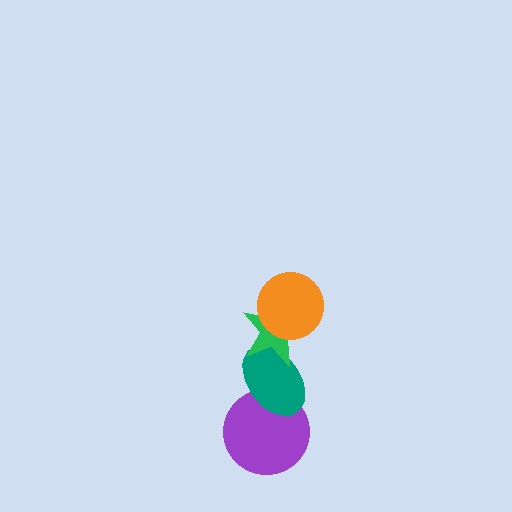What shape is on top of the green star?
The orange circle is on top of the green star.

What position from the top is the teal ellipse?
The teal ellipse is 3rd from the top.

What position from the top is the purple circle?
The purple circle is 4th from the top.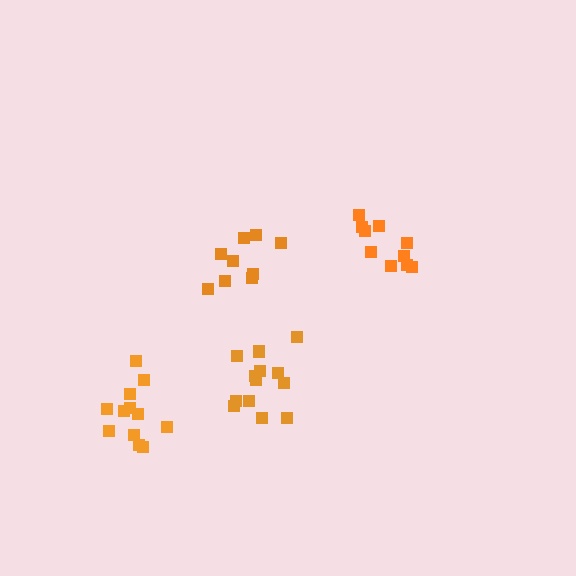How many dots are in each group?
Group 1: 10 dots, Group 2: 14 dots, Group 3: 12 dots, Group 4: 9 dots (45 total).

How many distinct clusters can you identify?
There are 4 distinct clusters.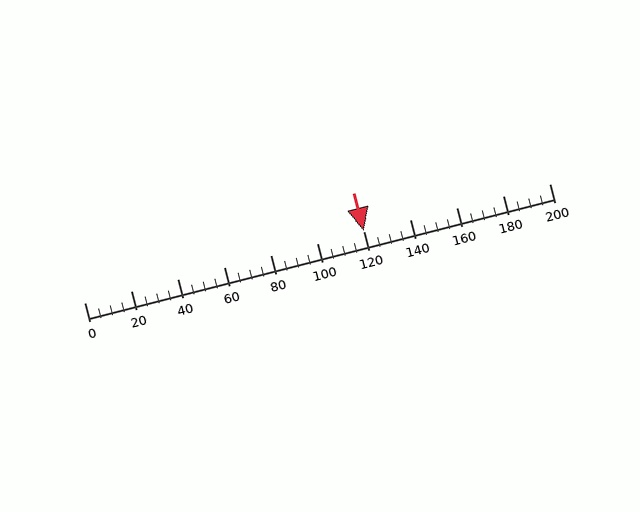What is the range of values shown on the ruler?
The ruler shows values from 0 to 200.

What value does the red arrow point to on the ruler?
The red arrow points to approximately 120.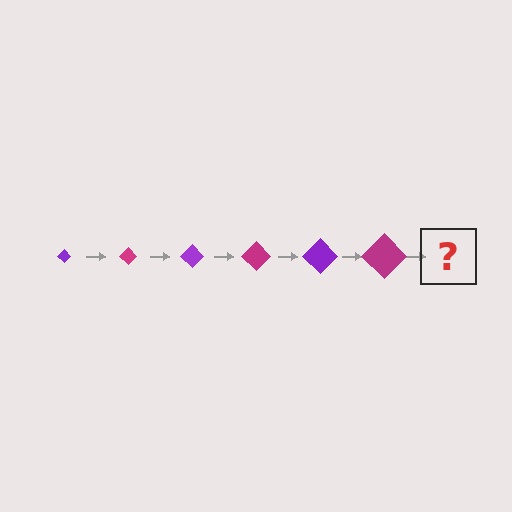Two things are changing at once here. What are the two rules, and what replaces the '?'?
The two rules are that the diamond grows larger each step and the color cycles through purple and magenta. The '?' should be a purple diamond, larger than the previous one.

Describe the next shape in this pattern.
It should be a purple diamond, larger than the previous one.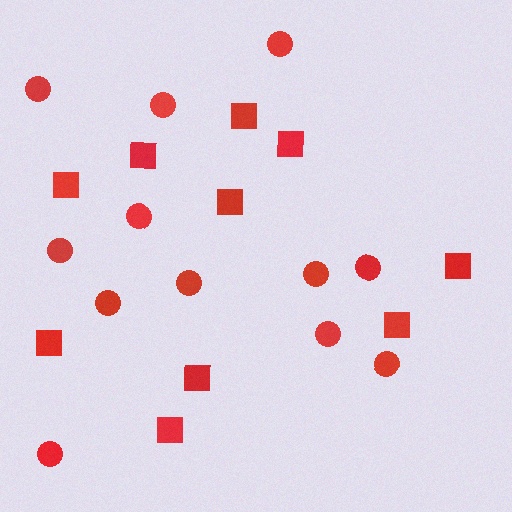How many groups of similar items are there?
There are 2 groups: one group of squares (10) and one group of circles (12).